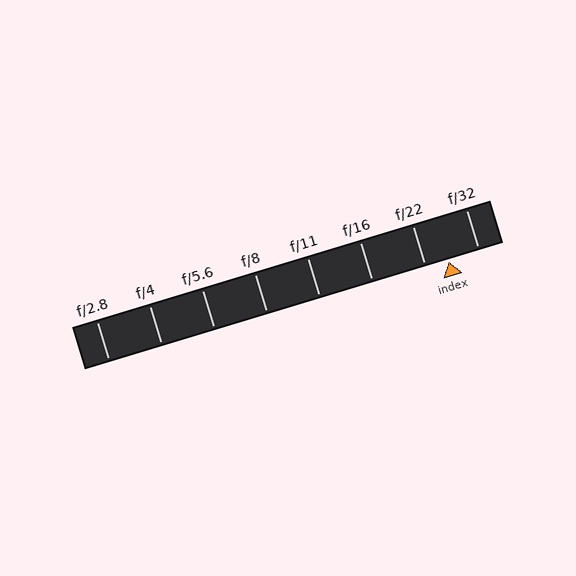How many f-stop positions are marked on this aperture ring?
There are 8 f-stop positions marked.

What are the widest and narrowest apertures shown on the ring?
The widest aperture shown is f/2.8 and the narrowest is f/32.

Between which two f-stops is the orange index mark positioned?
The index mark is between f/22 and f/32.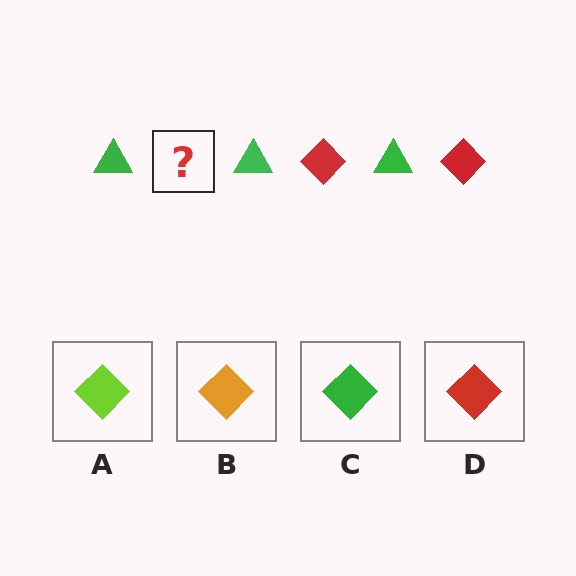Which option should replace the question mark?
Option D.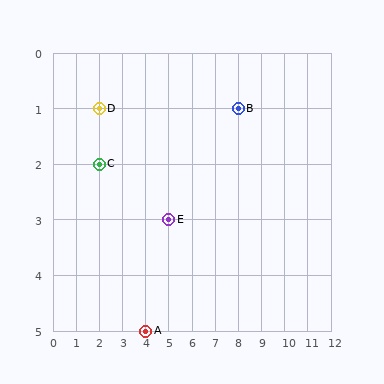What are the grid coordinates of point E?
Point E is at grid coordinates (5, 3).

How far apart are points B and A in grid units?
Points B and A are 4 columns and 4 rows apart (about 5.7 grid units diagonally).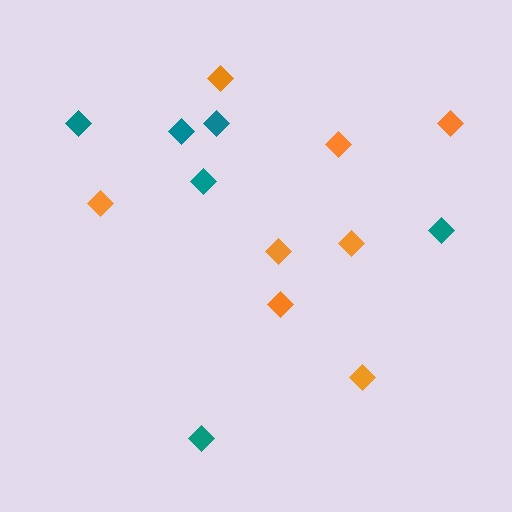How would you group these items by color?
There are 2 groups: one group of orange diamonds (8) and one group of teal diamonds (6).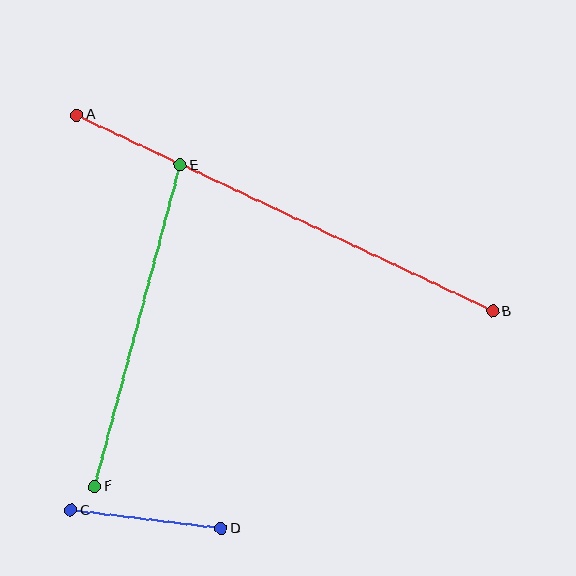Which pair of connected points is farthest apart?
Points A and B are farthest apart.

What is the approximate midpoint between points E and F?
The midpoint is at approximately (138, 326) pixels.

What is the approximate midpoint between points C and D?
The midpoint is at approximately (146, 519) pixels.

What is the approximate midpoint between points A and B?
The midpoint is at approximately (285, 213) pixels.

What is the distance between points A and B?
The distance is approximately 460 pixels.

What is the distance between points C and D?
The distance is approximately 151 pixels.